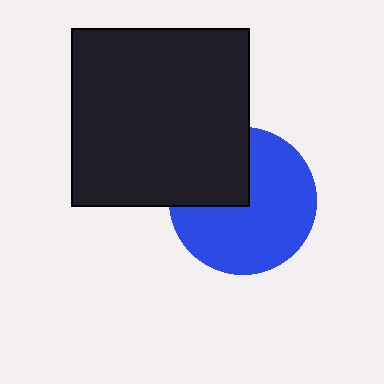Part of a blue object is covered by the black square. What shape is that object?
It is a circle.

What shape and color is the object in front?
The object in front is a black square.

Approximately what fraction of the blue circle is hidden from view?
Roughly 31% of the blue circle is hidden behind the black square.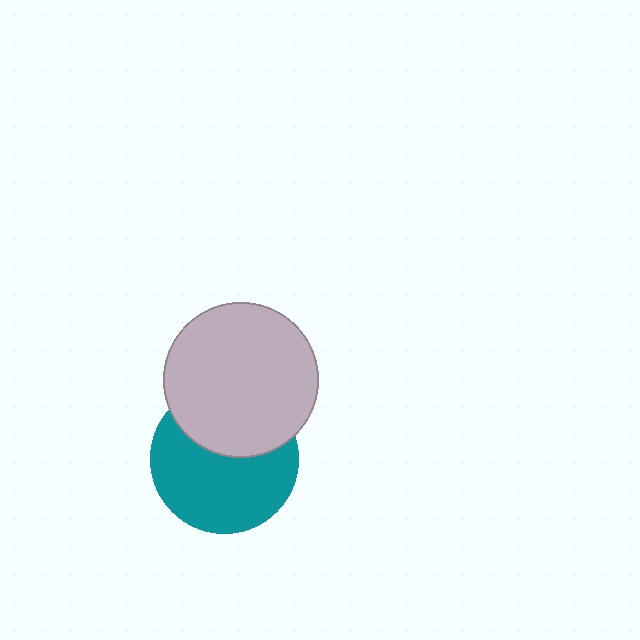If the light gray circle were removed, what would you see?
You would see the complete teal circle.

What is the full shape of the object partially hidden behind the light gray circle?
The partially hidden object is a teal circle.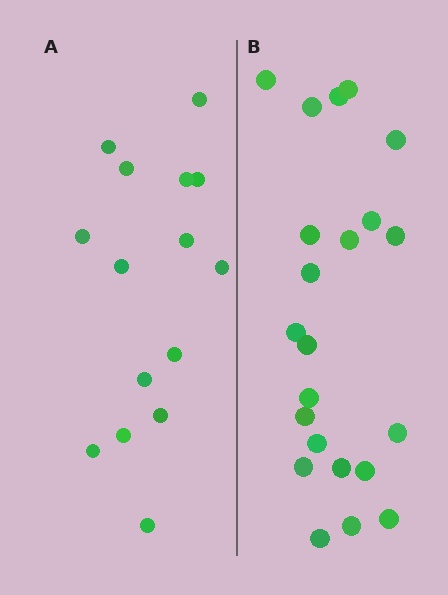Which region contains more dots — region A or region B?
Region B (the right region) has more dots.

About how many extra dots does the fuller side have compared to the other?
Region B has roughly 8 or so more dots than region A.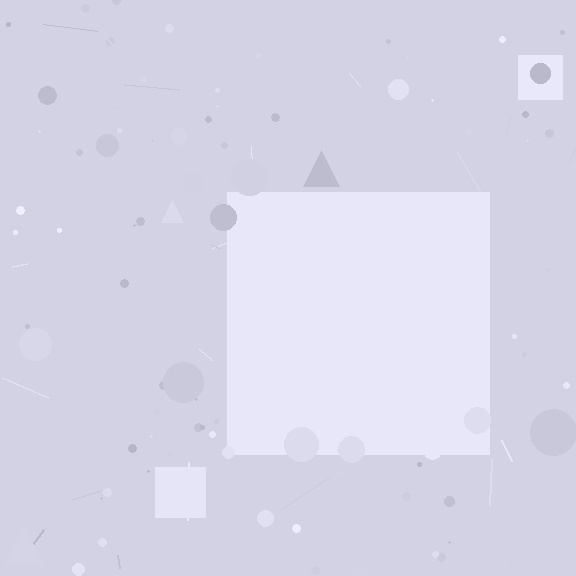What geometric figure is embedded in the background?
A square is embedded in the background.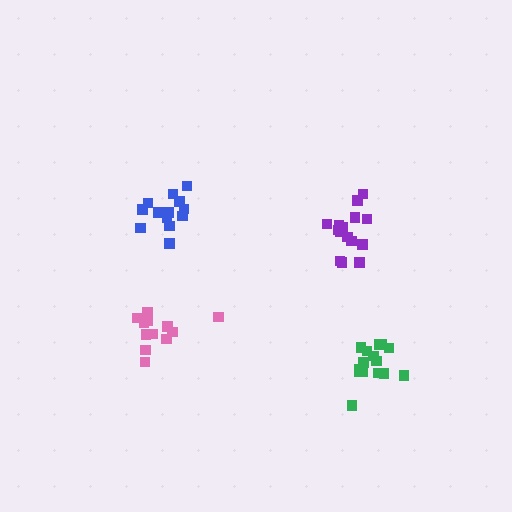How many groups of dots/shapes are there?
There are 4 groups.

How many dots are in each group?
Group 1: 15 dots, Group 2: 13 dots, Group 3: 15 dots, Group 4: 12 dots (55 total).